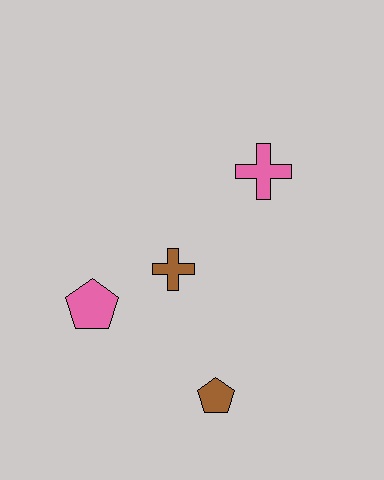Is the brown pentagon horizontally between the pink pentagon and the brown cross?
No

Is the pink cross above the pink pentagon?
Yes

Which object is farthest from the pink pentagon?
The pink cross is farthest from the pink pentagon.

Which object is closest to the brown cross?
The pink pentagon is closest to the brown cross.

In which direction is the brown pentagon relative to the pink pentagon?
The brown pentagon is to the right of the pink pentagon.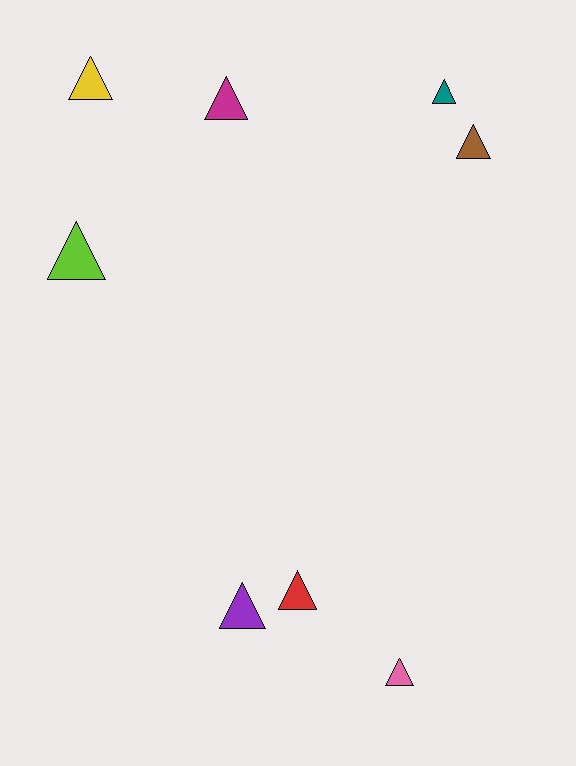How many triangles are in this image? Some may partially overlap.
There are 8 triangles.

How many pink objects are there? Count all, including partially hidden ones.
There is 1 pink object.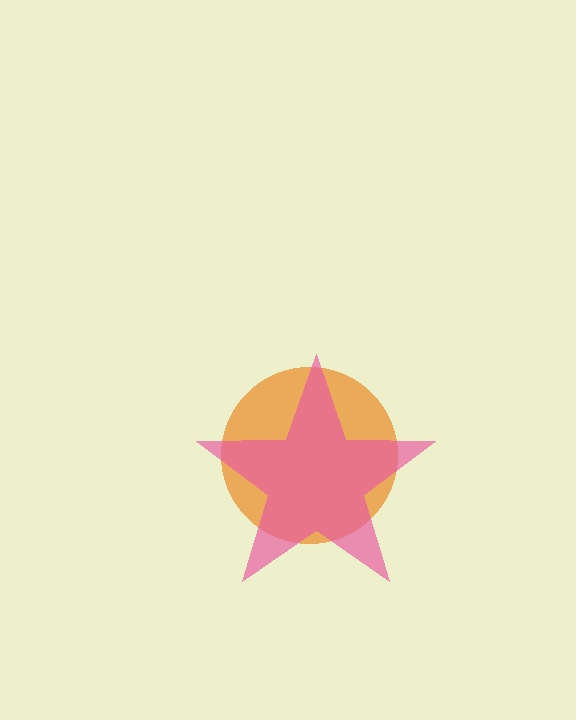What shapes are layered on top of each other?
The layered shapes are: an orange circle, a pink star.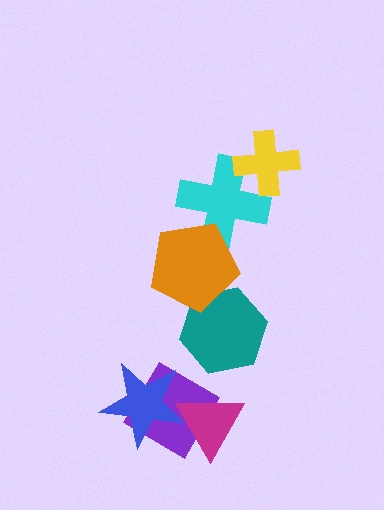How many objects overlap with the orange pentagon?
2 objects overlap with the orange pentagon.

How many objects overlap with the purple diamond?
2 objects overlap with the purple diamond.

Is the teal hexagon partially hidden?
Yes, it is partially covered by another shape.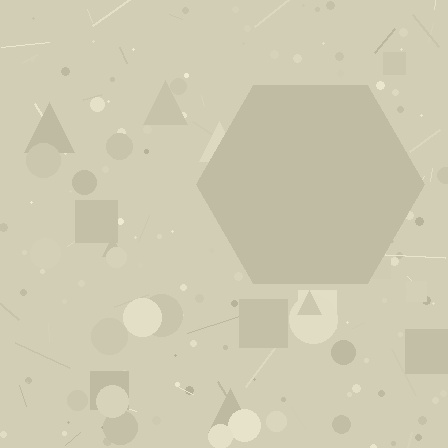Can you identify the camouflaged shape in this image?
The camouflaged shape is a hexagon.